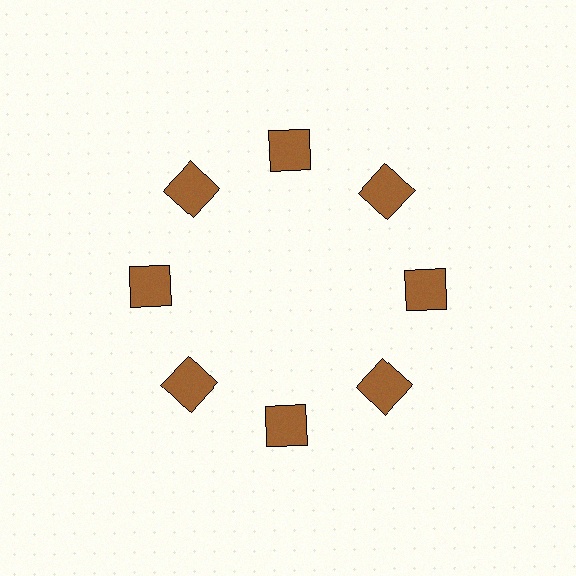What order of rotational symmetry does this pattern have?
This pattern has 8-fold rotational symmetry.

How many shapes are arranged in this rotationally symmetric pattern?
There are 8 shapes, arranged in 8 groups of 1.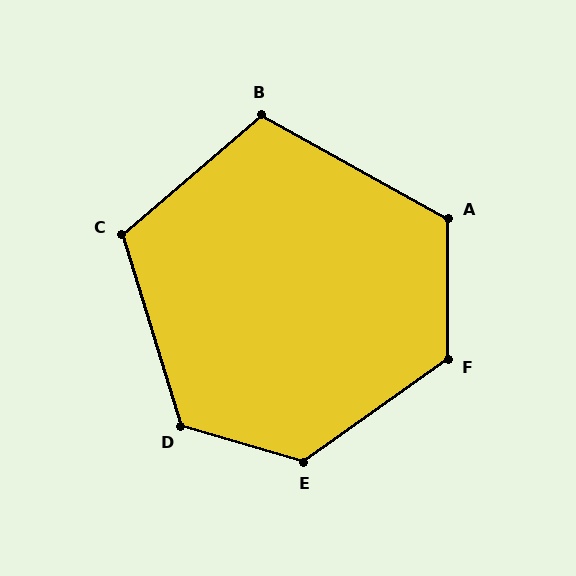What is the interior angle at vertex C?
Approximately 113 degrees (obtuse).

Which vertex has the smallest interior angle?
B, at approximately 111 degrees.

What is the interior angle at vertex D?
Approximately 124 degrees (obtuse).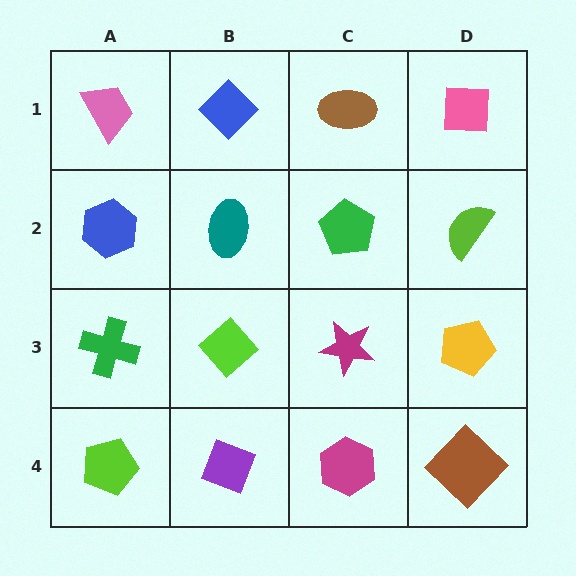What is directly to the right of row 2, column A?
A teal ellipse.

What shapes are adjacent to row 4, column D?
A yellow pentagon (row 3, column D), a magenta hexagon (row 4, column C).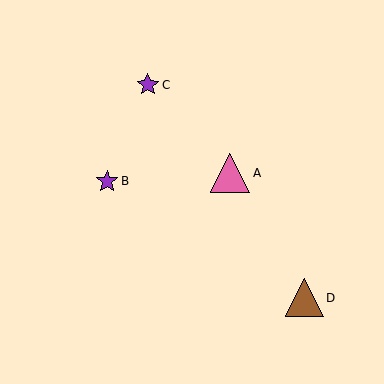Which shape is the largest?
The pink triangle (labeled A) is the largest.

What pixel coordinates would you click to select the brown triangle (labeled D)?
Click at (304, 298) to select the brown triangle D.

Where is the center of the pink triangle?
The center of the pink triangle is at (230, 173).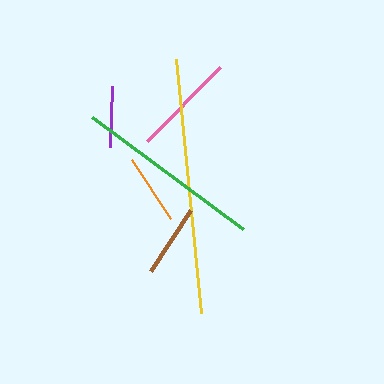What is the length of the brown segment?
The brown segment is approximately 73 pixels long.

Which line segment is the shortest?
The purple line is the shortest at approximately 62 pixels.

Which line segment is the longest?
The yellow line is the longest at approximately 255 pixels.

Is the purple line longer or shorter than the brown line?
The brown line is longer than the purple line.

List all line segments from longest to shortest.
From longest to shortest: yellow, green, pink, brown, orange, purple.